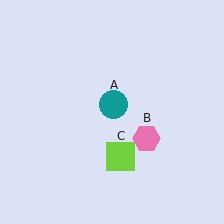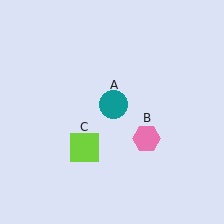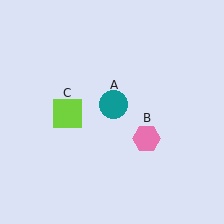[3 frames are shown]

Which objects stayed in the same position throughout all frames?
Teal circle (object A) and pink hexagon (object B) remained stationary.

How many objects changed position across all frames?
1 object changed position: lime square (object C).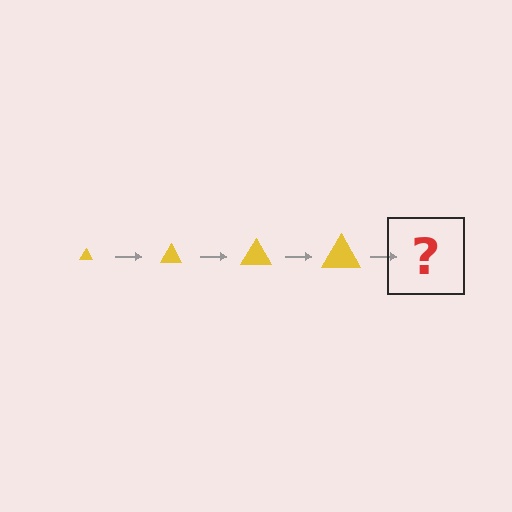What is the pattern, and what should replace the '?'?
The pattern is that the triangle gets progressively larger each step. The '?' should be a yellow triangle, larger than the previous one.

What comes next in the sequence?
The next element should be a yellow triangle, larger than the previous one.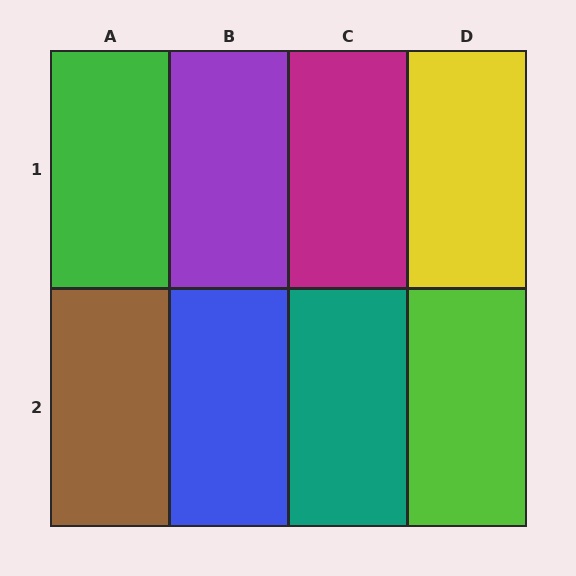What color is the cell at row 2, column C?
Teal.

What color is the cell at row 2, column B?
Blue.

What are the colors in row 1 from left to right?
Green, purple, magenta, yellow.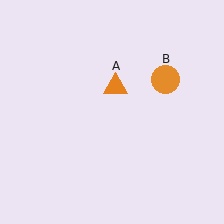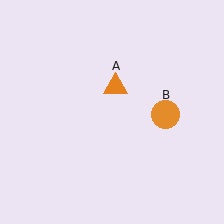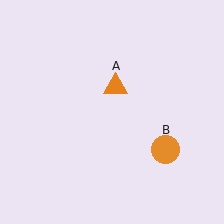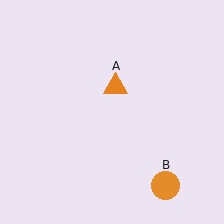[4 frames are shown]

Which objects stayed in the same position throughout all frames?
Orange triangle (object A) remained stationary.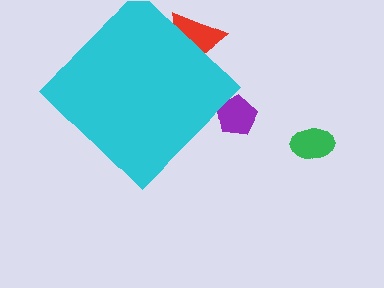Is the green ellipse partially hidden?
No, the green ellipse is fully visible.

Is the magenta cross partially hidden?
Yes, the magenta cross is partially hidden behind the cyan diamond.